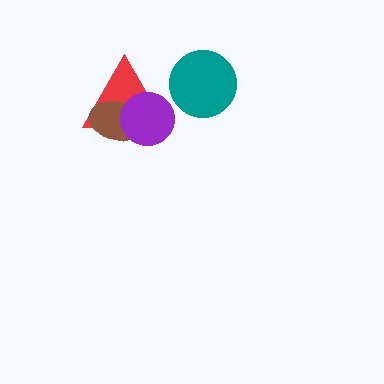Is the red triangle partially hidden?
Yes, it is partially covered by another shape.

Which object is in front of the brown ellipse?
The purple circle is in front of the brown ellipse.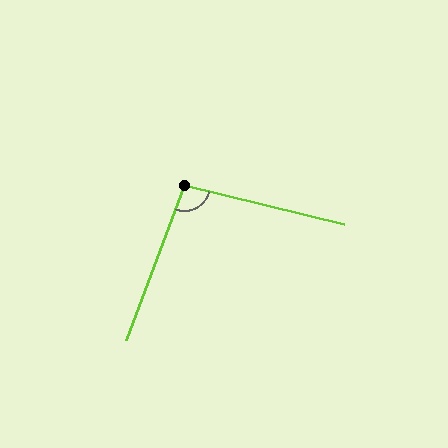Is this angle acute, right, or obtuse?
It is obtuse.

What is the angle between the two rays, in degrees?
Approximately 97 degrees.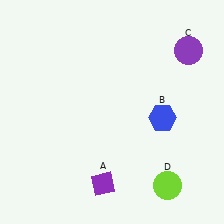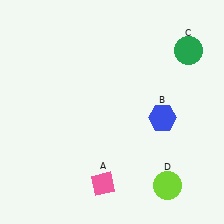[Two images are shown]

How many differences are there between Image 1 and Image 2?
There are 2 differences between the two images.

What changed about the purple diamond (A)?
In Image 1, A is purple. In Image 2, it changed to pink.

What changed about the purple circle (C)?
In Image 1, C is purple. In Image 2, it changed to green.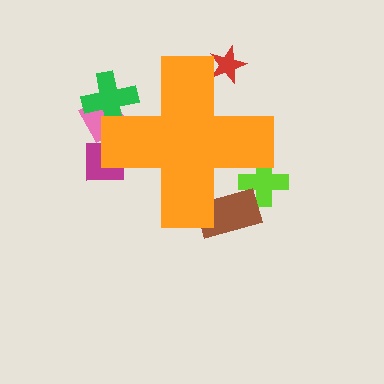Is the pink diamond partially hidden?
Yes, the pink diamond is partially hidden behind the orange cross.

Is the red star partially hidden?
Yes, the red star is partially hidden behind the orange cross.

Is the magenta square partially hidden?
Yes, the magenta square is partially hidden behind the orange cross.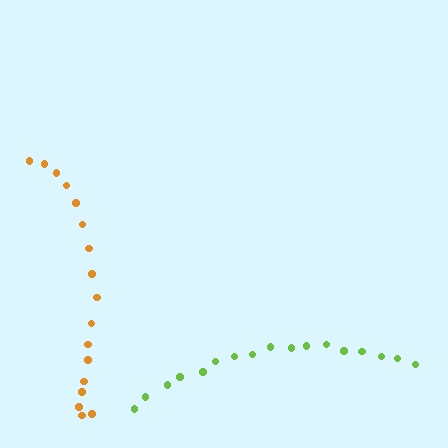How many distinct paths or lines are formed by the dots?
There are 2 distinct paths.